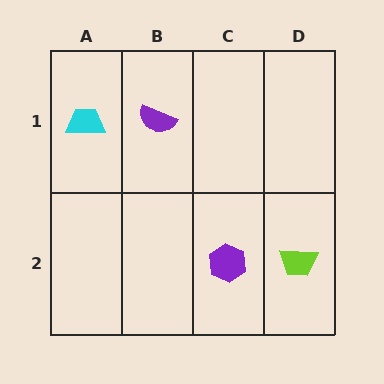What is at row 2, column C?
A purple hexagon.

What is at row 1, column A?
A cyan trapezoid.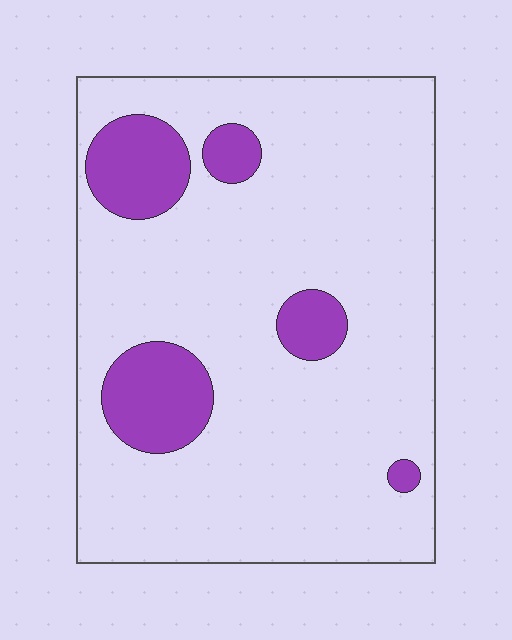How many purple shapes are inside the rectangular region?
5.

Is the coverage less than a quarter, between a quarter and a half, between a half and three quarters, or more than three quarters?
Less than a quarter.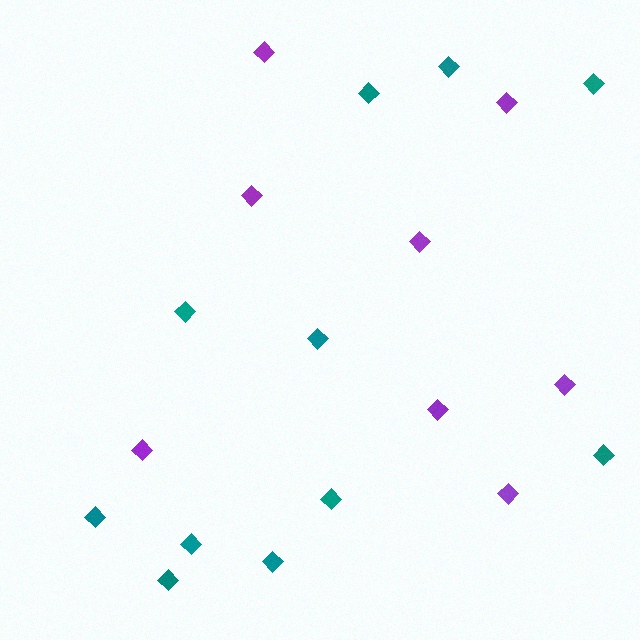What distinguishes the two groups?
There are 2 groups: one group of teal diamonds (11) and one group of purple diamonds (8).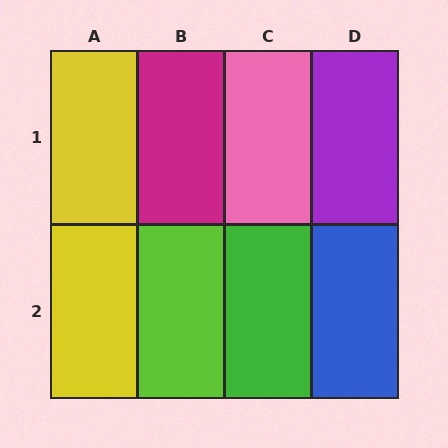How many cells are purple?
1 cell is purple.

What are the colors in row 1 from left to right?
Yellow, magenta, pink, purple.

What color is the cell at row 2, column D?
Blue.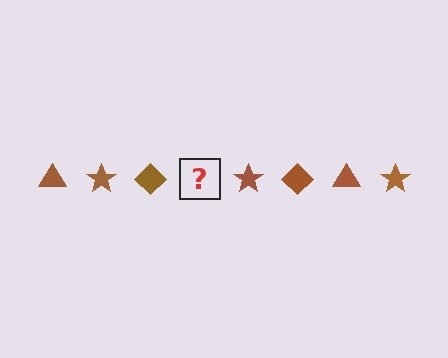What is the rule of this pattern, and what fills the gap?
The rule is that the pattern cycles through triangle, star, diamond shapes in brown. The gap should be filled with a brown triangle.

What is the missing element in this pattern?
The missing element is a brown triangle.